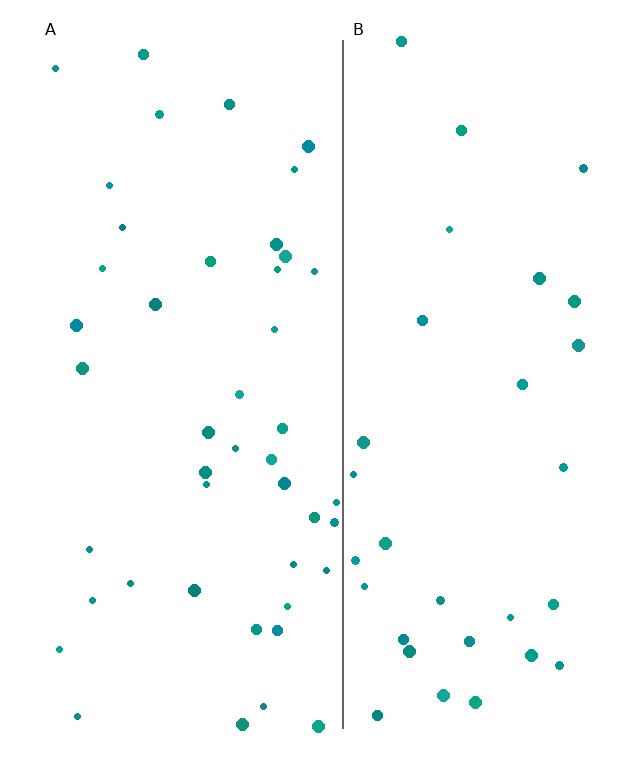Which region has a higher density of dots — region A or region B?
A (the left).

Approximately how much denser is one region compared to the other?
Approximately 1.4× — region A over region B.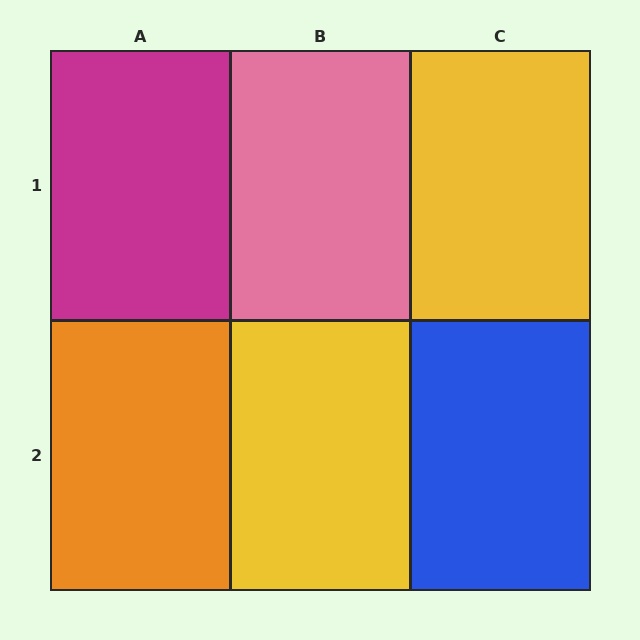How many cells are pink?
1 cell is pink.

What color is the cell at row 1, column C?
Yellow.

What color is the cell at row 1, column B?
Pink.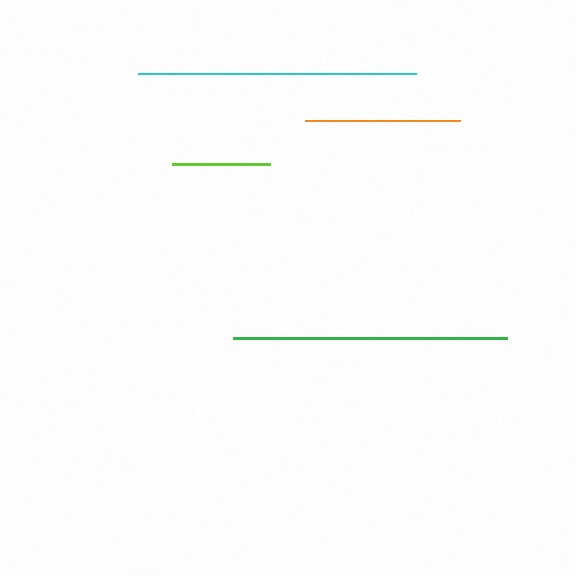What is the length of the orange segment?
The orange segment is approximately 156 pixels long.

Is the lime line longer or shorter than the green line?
The green line is longer than the lime line.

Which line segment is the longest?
The cyan line is the longest at approximately 278 pixels.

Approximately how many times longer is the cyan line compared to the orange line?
The cyan line is approximately 1.8 times the length of the orange line.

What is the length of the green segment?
The green segment is approximately 274 pixels long.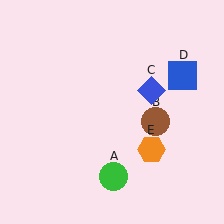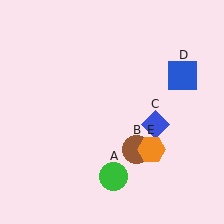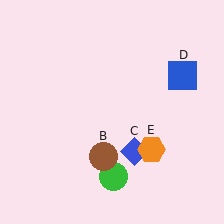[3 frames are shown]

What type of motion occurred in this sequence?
The brown circle (object B), blue diamond (object C) rotated clockwise around the center of the scene.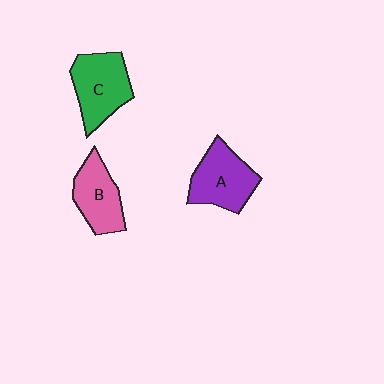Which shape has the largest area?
Shape C (green).